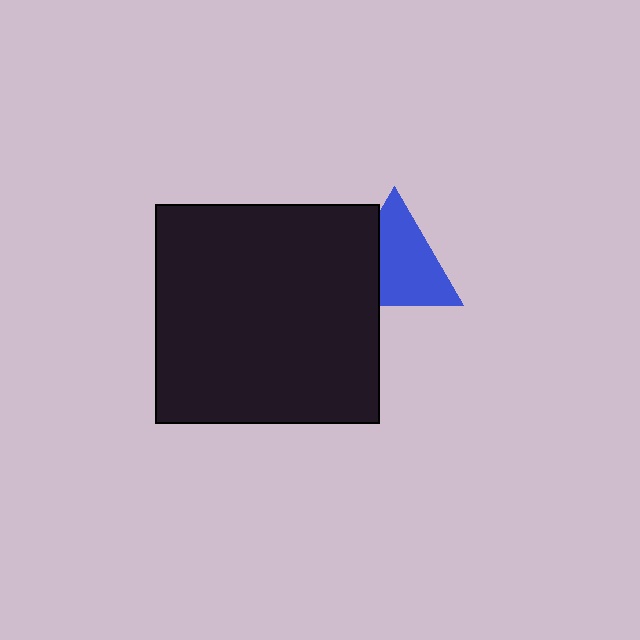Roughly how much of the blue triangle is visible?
Most of it is visible (roughly 69%).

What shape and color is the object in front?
The object in front is a black rectangle.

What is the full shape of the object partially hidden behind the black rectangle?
The partially hidden object is a blue triangle.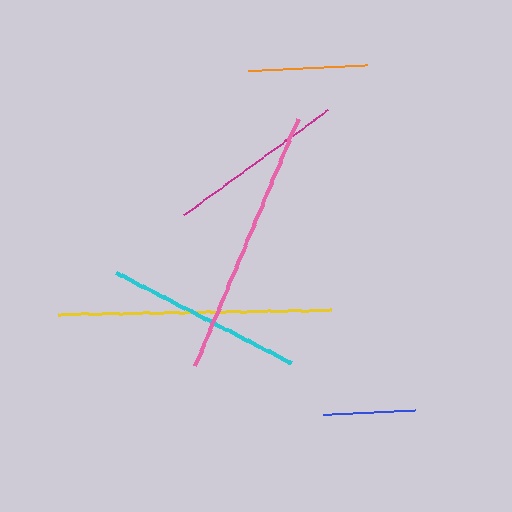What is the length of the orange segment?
The orange segment is approximately 119 pixels long.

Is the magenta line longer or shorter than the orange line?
The magenta line is longer than the orange line.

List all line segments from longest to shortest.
From longest to shortest: yellow, pink, cyan, magenta, orange, blue.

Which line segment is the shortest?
The blue line is the shortest at approximately 92 pixels.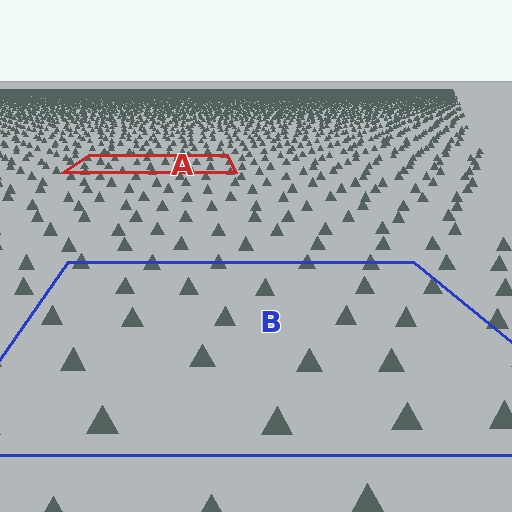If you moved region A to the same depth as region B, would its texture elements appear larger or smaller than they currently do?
They would appear larger. At a closer depth, the same texture elements are projected at a bigger on-screen size.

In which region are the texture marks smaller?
The texture marks are smaller in region A, because it is farther away.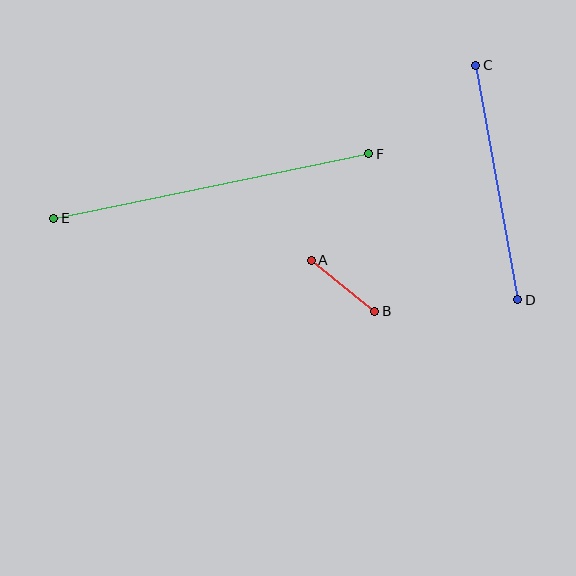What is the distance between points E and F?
The distance is approximately 321 pixels.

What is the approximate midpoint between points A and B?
The midpoint is at approximately (343, 286) pixels.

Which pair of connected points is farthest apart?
Points E and F are farthest apart.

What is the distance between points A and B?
The distance is approximately 81 pixels.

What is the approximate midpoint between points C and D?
The midpoint is at approximately (497, 183) pixels.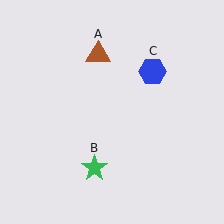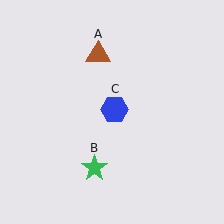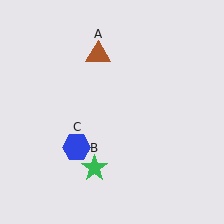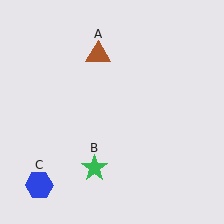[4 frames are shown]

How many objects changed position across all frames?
1 object changed position: blue hexagon (object C).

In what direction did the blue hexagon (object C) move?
The blue hexagon (object C) moved down and to the left.